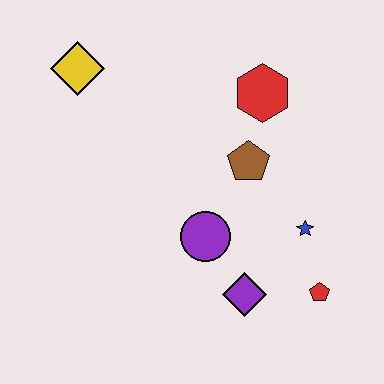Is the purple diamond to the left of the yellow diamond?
No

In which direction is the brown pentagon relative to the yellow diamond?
The brown pentagon is to the right of the yellow diamond.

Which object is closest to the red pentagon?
The blue star is closest to the red pentagon.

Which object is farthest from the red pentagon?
The yellow diamond is farthest from the red pentagon.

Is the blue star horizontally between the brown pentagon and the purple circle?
No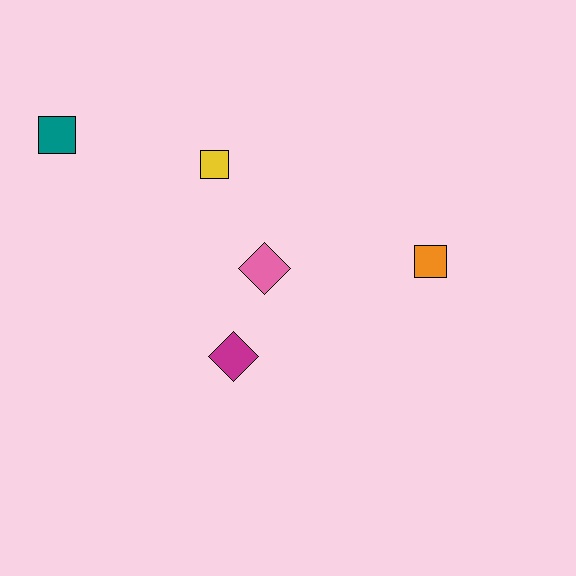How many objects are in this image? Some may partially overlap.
There are 5 objects.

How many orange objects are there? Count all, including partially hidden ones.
There is 1 orange object.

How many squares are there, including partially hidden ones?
There are 3 squares.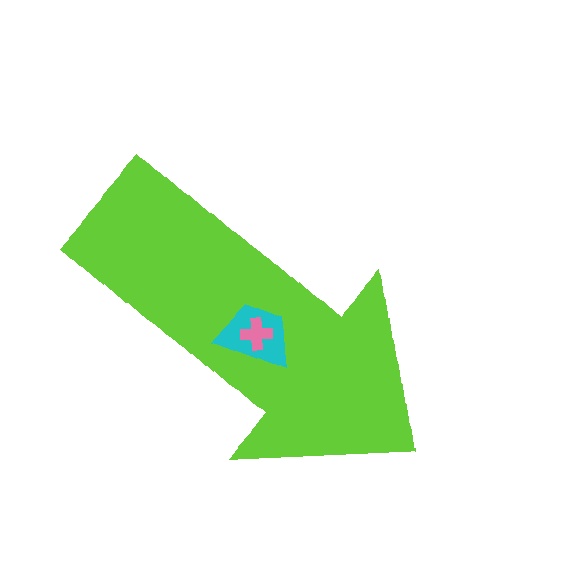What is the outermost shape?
The lime arrow.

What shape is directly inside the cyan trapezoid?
The pink cross.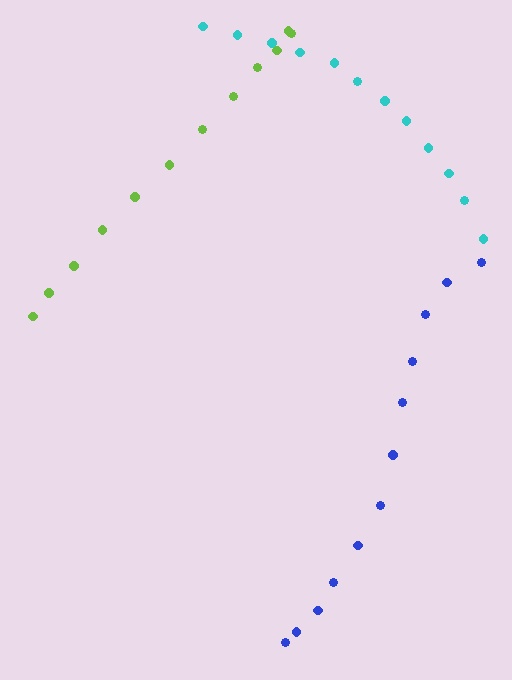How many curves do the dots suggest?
There are 3 distinct paths.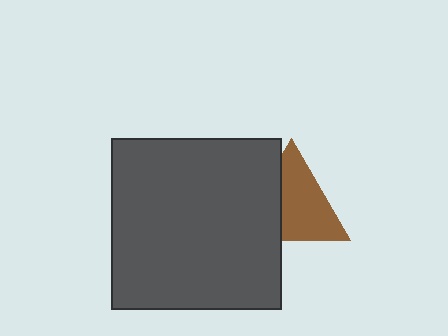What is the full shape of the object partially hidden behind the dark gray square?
The partially hidden object is a brown triangle.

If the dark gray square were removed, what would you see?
You would see the complete brown triangle.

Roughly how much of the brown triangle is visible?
Most of it is visible (roughly 65%).